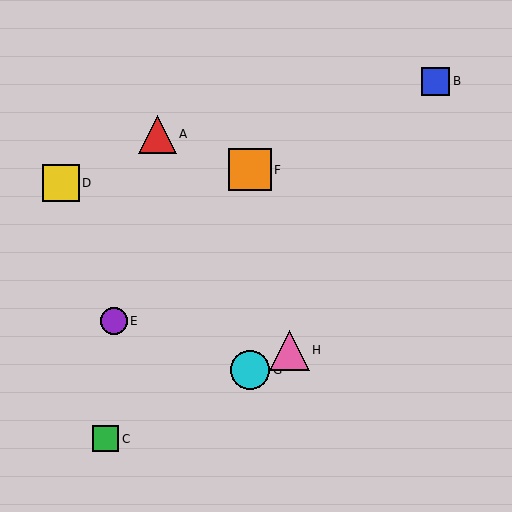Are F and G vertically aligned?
Yes, both are at x≈250.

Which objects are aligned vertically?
Objects F, G are aligned vertically.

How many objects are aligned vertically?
2 objects (F, G) are aligned vertically.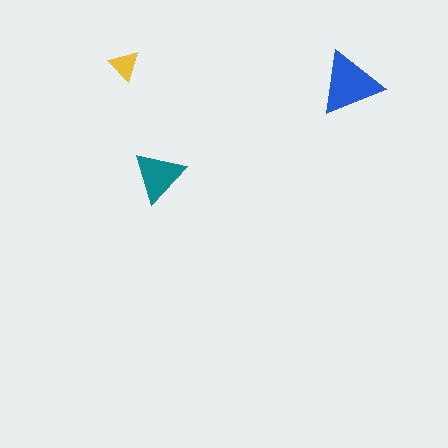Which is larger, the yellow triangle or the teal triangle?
The teal one.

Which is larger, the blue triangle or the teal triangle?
The blue one.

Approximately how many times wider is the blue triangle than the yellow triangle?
About 2 times wider.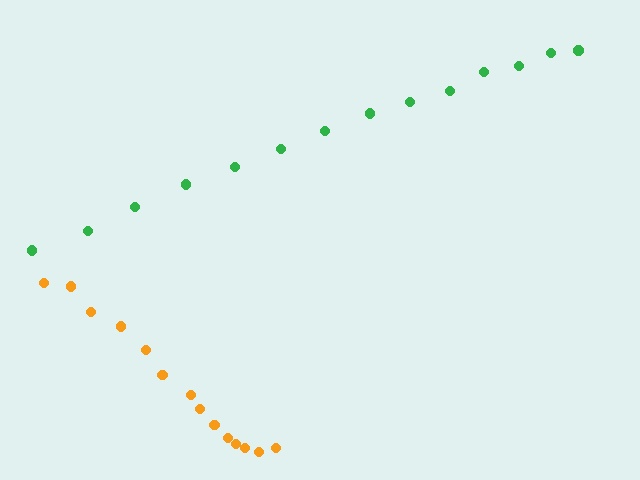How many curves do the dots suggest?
There are 2 distinct paths.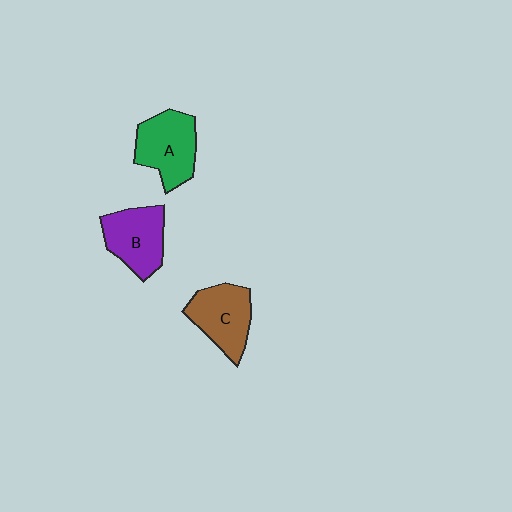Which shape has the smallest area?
Shape B (purple).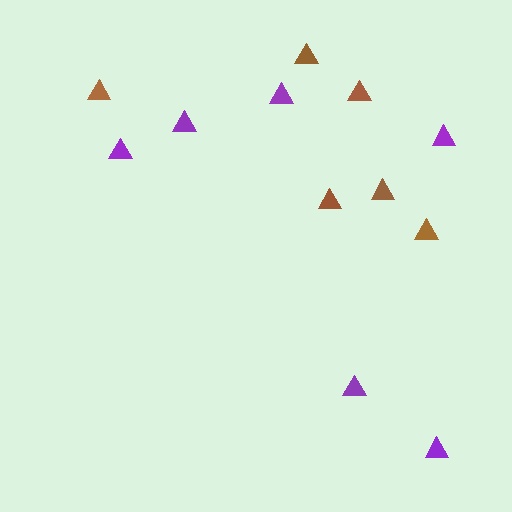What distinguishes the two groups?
There are 2 groups: one group of brown triangles (6) and one group of purple triangles (6).